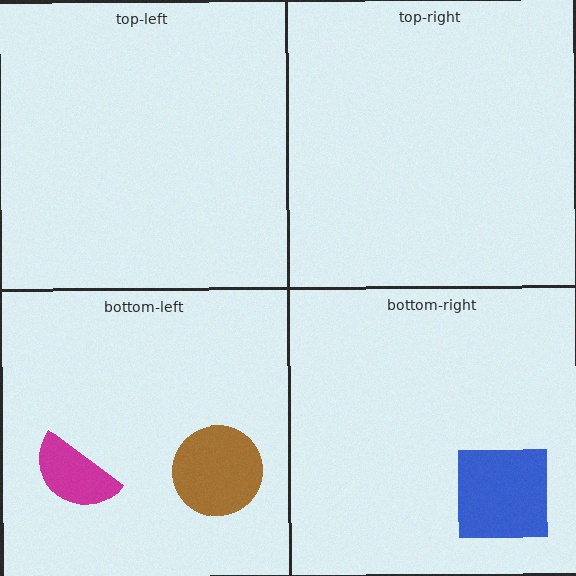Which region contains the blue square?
The bottom-right region.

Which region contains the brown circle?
The bottom-left region.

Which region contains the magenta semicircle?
The bottom-left region.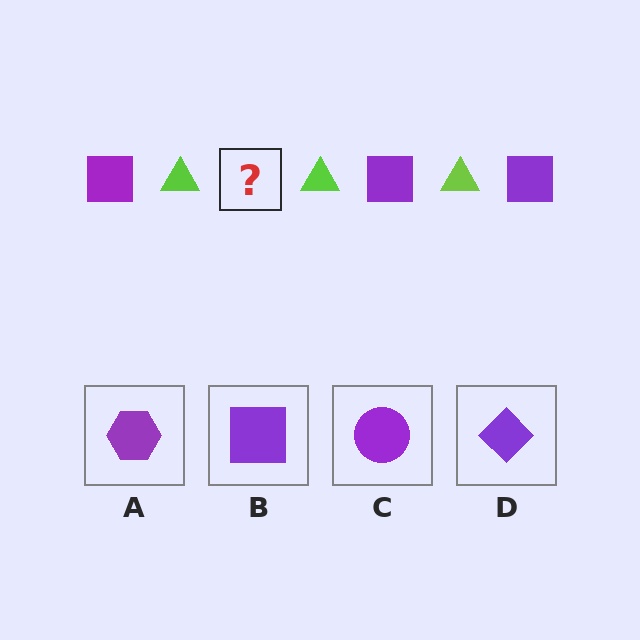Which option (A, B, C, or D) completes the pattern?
B.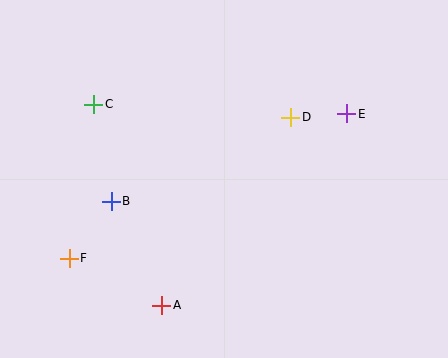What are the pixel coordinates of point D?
Point D is at (291, 117).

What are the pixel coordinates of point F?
Point F is at (69, 258).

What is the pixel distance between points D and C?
The distance between D and C is 197 pixels.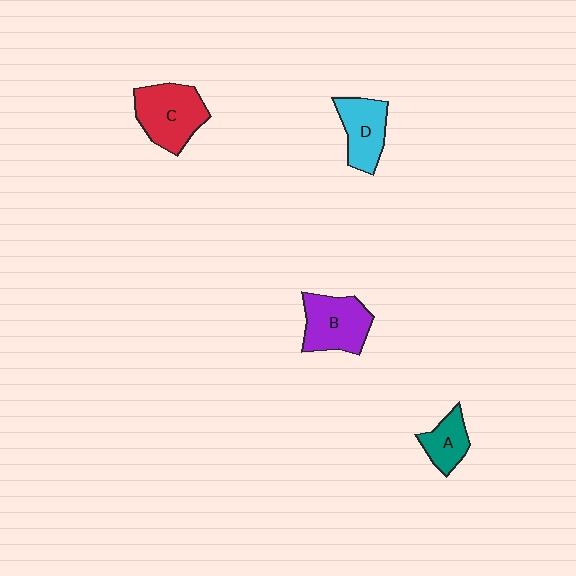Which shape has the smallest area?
Shape A (teal).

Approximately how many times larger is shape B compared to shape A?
Approximately 1.7 times.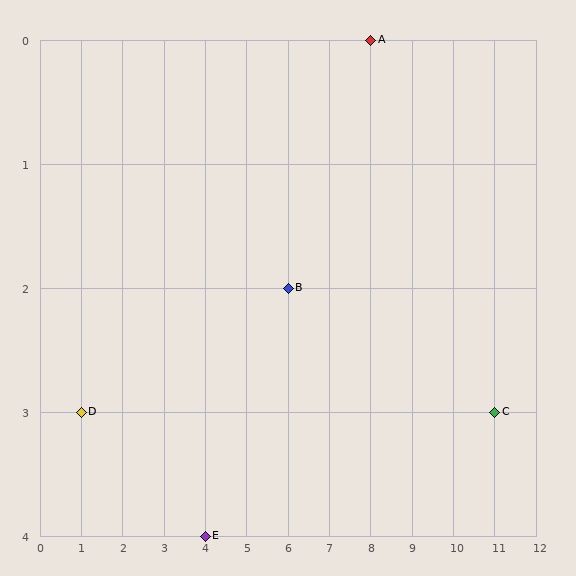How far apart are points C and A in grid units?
Points C and A are 3 columns and 3 rows apart (about 4.2 grid units diagonally).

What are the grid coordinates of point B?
Point B is at grid coordinates (6, 2).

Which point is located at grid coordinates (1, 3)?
Point D is at (1, 3).